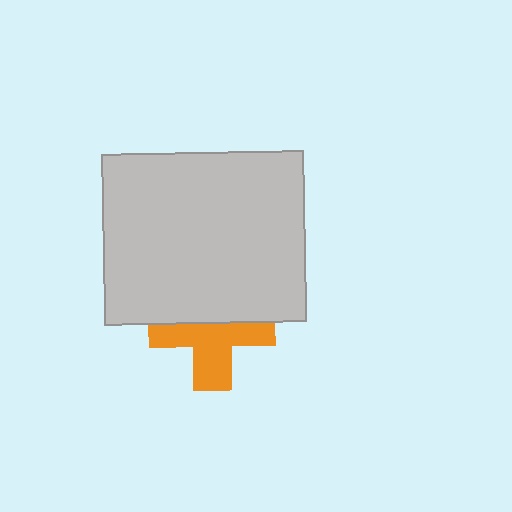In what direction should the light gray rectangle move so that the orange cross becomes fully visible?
The light gray rectangle should move up. That is the shortest direction to clear the overlap and leave the orange cross fully visible.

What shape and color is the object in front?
The object in front is a light gray rectangle.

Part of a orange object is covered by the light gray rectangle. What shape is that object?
It is a cross.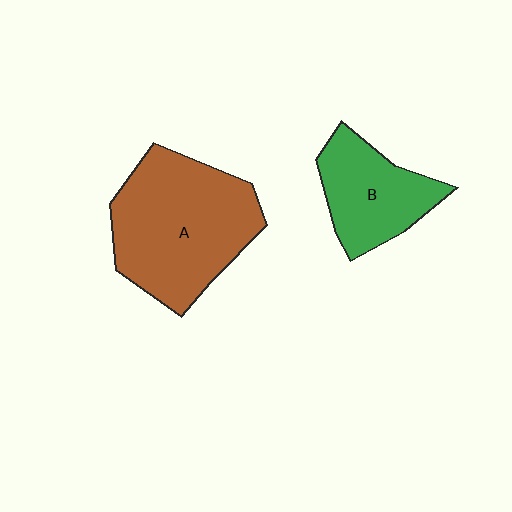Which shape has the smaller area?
Shape B (green).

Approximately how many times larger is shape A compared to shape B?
Approximately 1.8 times.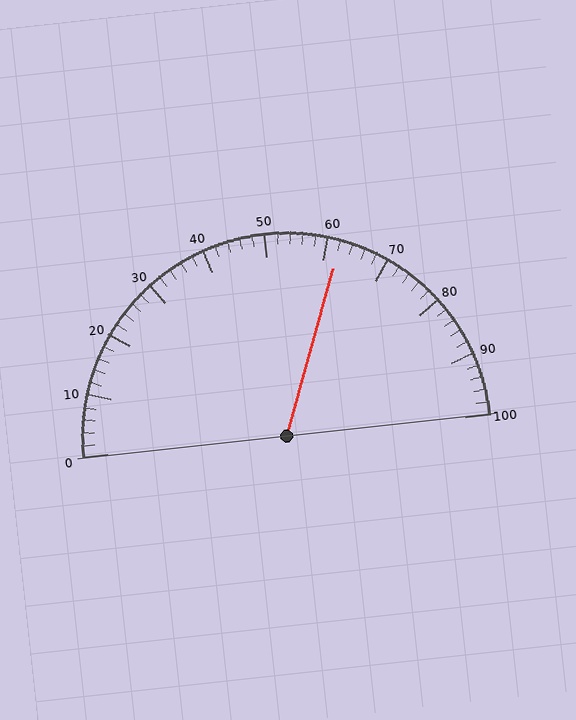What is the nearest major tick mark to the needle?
The nearest major tick mark is 60.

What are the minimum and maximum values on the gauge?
The gauge ranges from 0 to 100.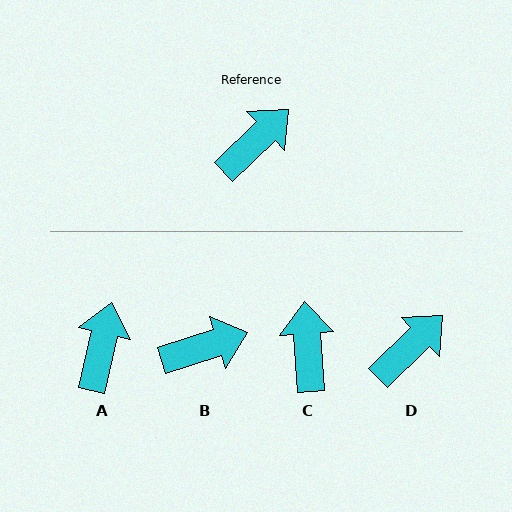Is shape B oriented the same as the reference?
No, it is off by about 26 degrees.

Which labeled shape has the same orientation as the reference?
D.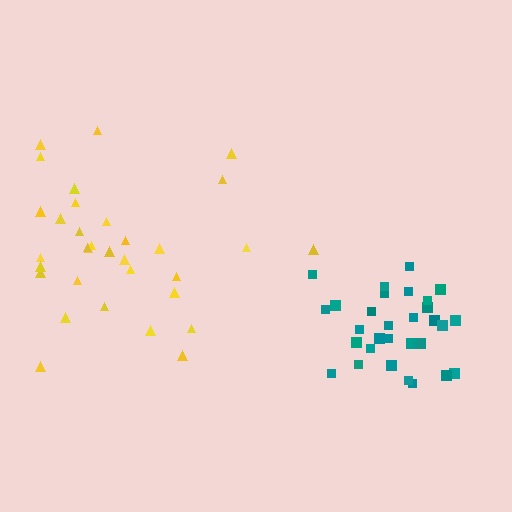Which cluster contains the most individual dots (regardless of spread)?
Yellow (33).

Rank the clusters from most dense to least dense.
teal, yellow.